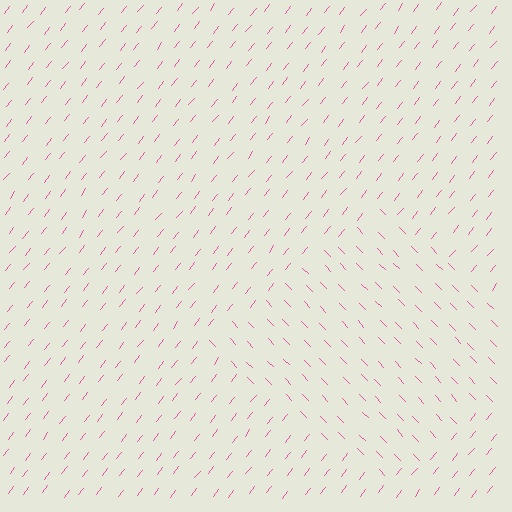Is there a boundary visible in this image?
Yes, there is a texture boundary formed by a change in line orientation.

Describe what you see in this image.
The image is filled with small pink line segments. A diamond region in the image has lines oriented differently from the surrounding lines, creating a visible texture boundary.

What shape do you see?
I see a diamond.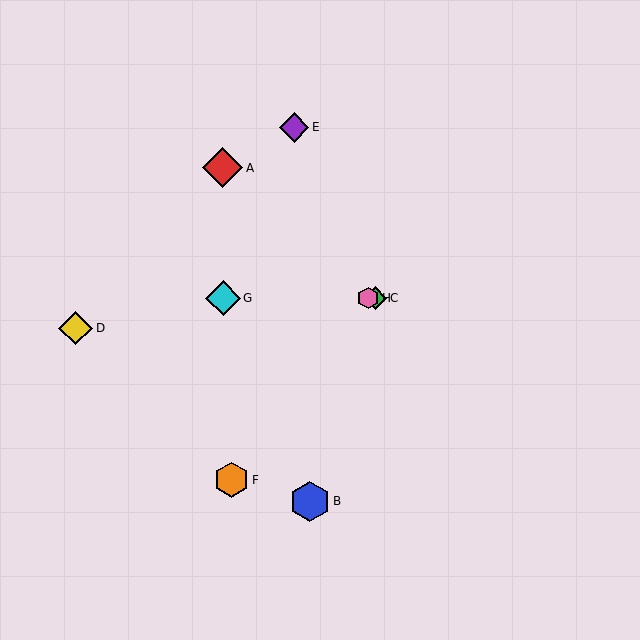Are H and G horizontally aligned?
Yes, both are at y≈298.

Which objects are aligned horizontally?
Objects C, G, H are aligned horizontally.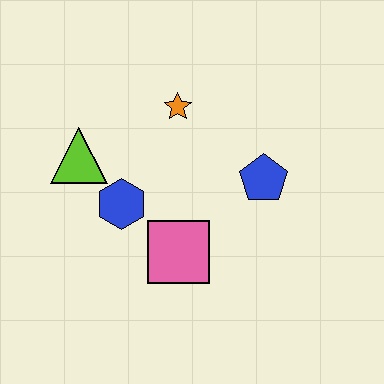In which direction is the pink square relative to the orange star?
The pink square is below the orange star.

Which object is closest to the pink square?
The blue hexagon is closest to the pink square.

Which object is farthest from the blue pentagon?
The lime triangle is farthest from the blue pentagon.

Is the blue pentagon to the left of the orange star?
No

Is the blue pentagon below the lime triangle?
Yes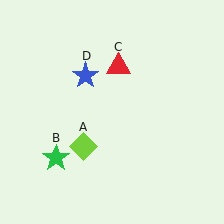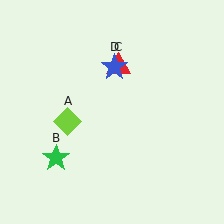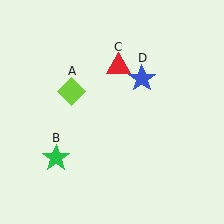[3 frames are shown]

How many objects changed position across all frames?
2 objects changed position: lime diamond (object A), blue star (object D).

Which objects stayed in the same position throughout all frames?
Green star (object B) and red triangle (object C) remained stationary.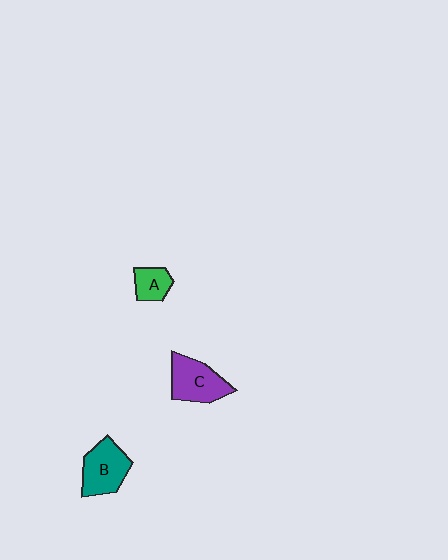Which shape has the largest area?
Shape C (purple).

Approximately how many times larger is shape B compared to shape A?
Approximately 1.9 times.